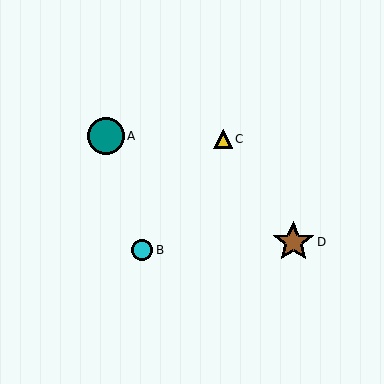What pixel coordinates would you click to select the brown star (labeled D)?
Click at (293, 242) to select the brown star D.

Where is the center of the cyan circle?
The center of the cyan circle is at (142, 250).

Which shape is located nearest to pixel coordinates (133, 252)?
The cyan circle (labeled B) at (142, 250) is nearest to that location.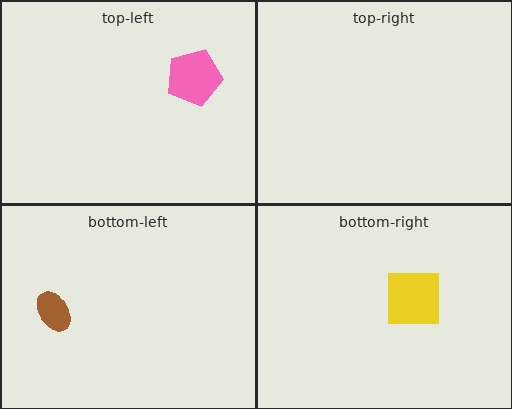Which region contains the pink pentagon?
The top-left region.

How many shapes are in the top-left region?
1.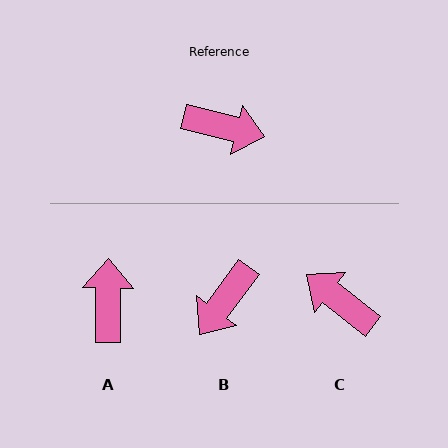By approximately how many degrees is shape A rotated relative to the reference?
Approximately 104 degrees counter-clockwise.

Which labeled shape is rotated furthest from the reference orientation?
C, about 156 degrees away.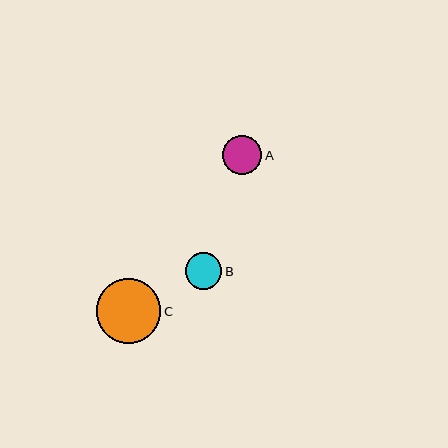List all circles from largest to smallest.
From largest to smallest: C, A, B.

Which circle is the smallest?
Circle B is the smallest with a size of approximately 36 pixels.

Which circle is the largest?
Circle C is the largest with a size of approximately 64 pixels.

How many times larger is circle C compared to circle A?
Circle C is approximately 1.6 times the size of circle A.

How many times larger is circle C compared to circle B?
Circle C is approximately 1.8 times the size of circle B.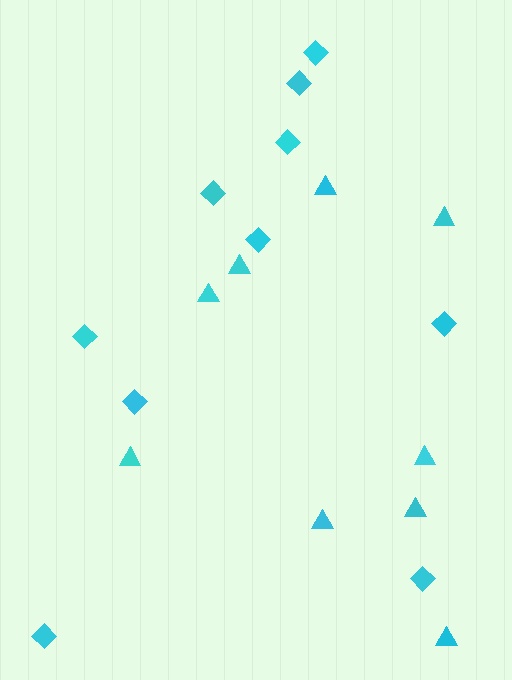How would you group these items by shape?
There are 2 groups: one group of diamonds (10) and one group of triangles (9).